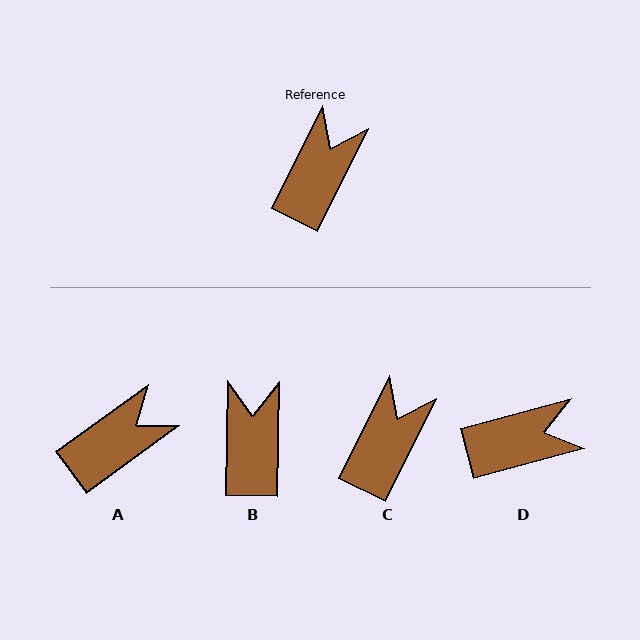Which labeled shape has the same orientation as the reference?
C.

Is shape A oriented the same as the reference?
No, it is off by about 28 degrees.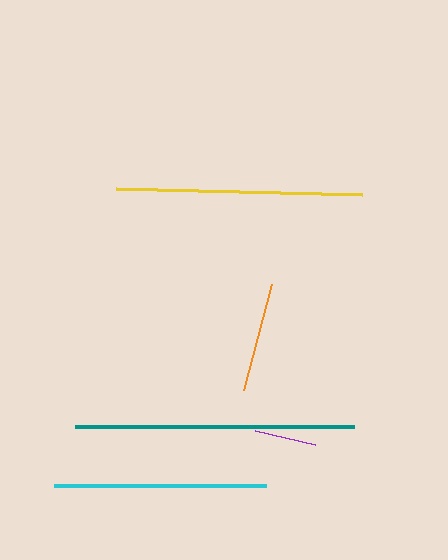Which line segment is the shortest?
The purple line is the shortest at approximately 62 pixels.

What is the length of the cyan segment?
The cyan segment is approximately 212 pixels long.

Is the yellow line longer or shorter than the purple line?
The yellow line is longer than the purple line.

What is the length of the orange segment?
The orange segment is approximately 109 pixels long.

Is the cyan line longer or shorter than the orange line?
The cyan line is longer than the orange line.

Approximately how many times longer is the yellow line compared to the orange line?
The yellow line is approximately 2.3 times the length of the orange line.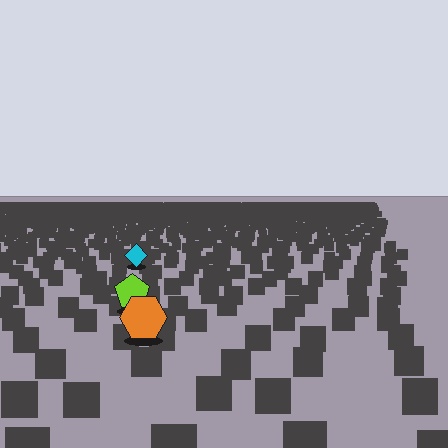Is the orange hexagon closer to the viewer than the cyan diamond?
Yes. The orange hexagon is closer — you can tell from the texture gradient: the ground texture is coarser near it.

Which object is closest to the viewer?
The orange hexagon is closest. The texture marks near it are larger and more spread out.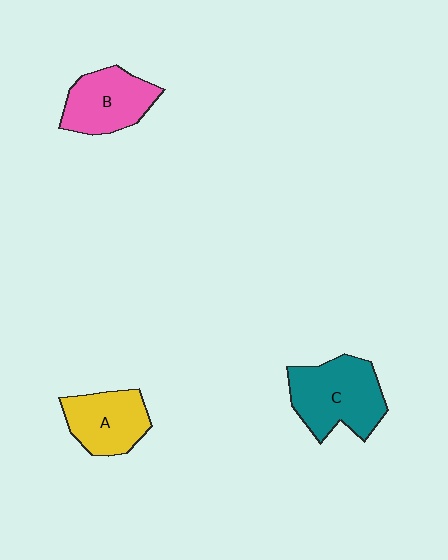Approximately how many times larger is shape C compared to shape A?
Approximately 1.4 times.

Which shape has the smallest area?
Shape A (yellow).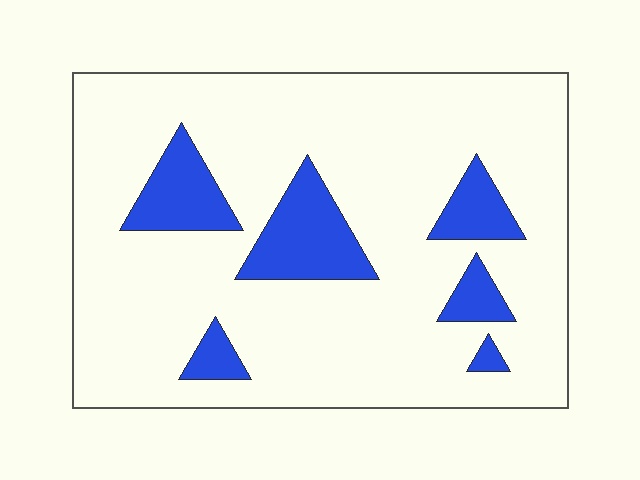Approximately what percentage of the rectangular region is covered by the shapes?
Approximately 15%.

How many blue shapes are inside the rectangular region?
6.